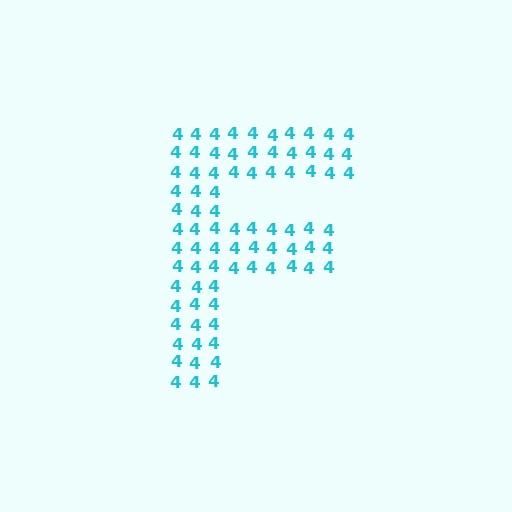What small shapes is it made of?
It is made of small digit 4's.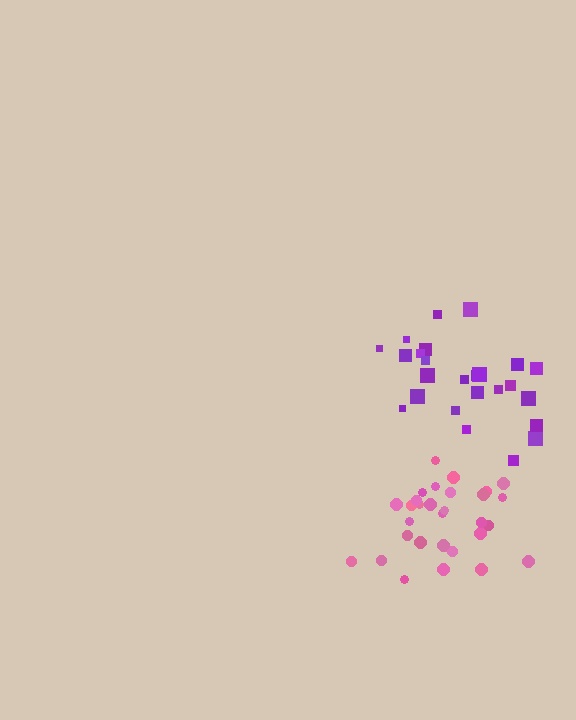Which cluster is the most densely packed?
Pink.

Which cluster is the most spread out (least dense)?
Purple.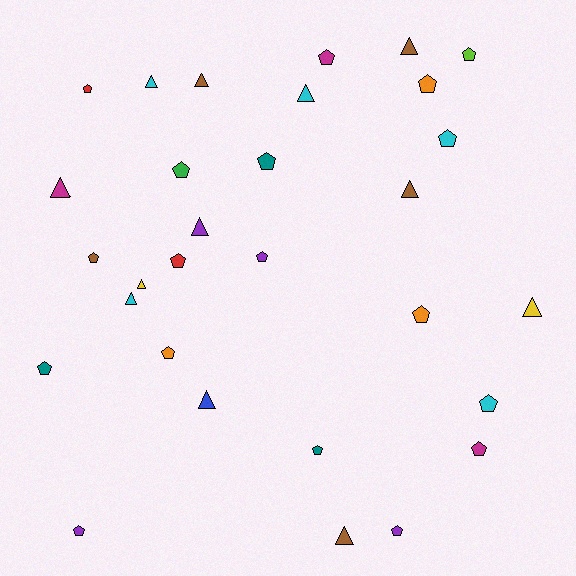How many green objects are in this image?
There is 1 green object.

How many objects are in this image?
There are 30 objects.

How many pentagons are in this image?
There are 18 pentagons.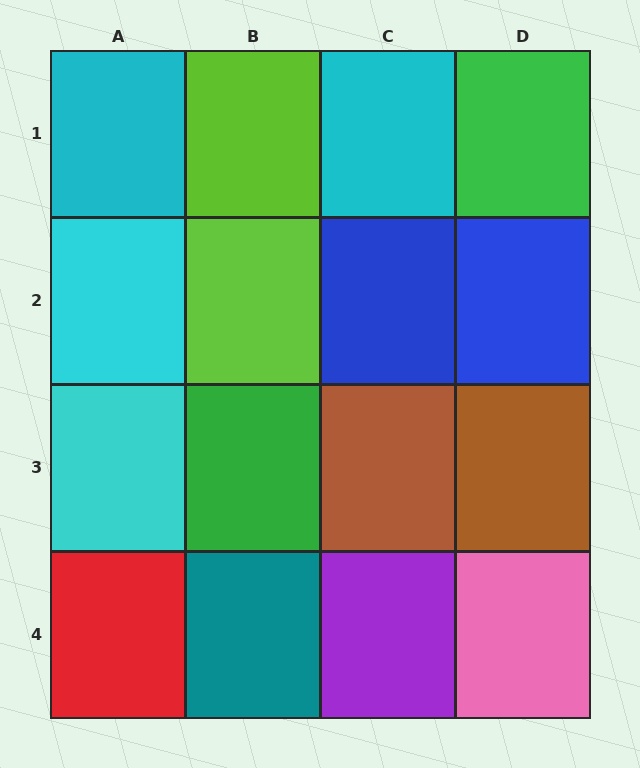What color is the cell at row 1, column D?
Green.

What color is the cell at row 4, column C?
Purple.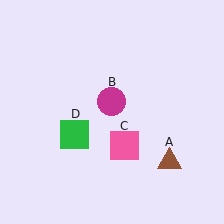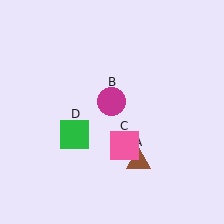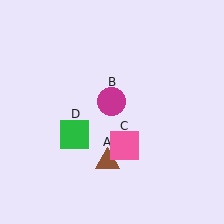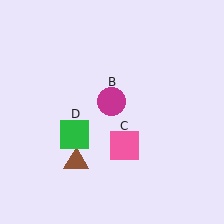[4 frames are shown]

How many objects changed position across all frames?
1 object changed position: brown triangle (object A).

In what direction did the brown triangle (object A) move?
The brown triangle (object A) moved left.